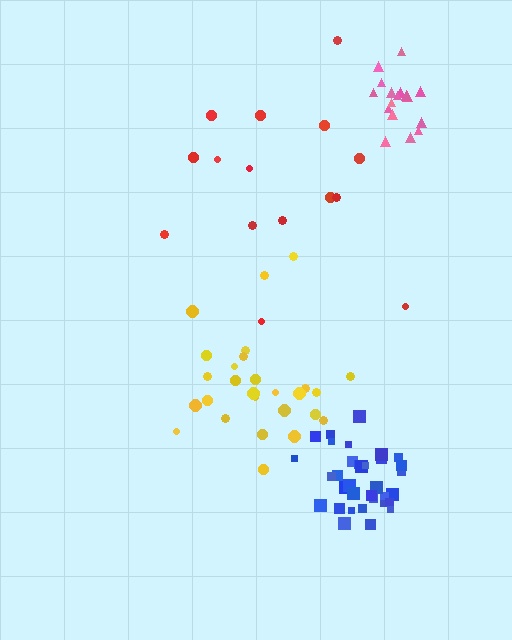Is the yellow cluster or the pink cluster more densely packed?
Pink.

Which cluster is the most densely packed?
Blue.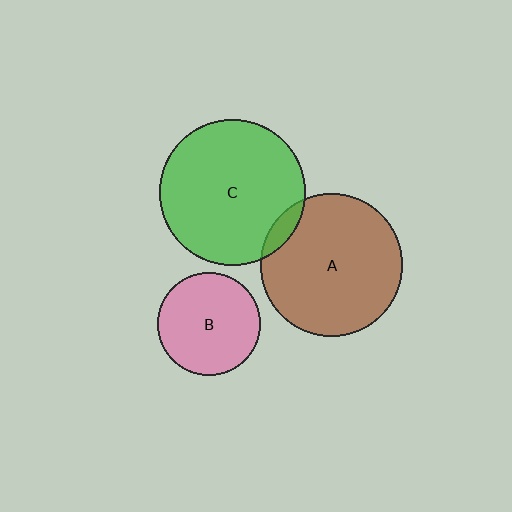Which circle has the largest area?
Circle C (green).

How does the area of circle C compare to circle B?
Approximately 2.0 times.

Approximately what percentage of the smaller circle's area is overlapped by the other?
Approximately 5%.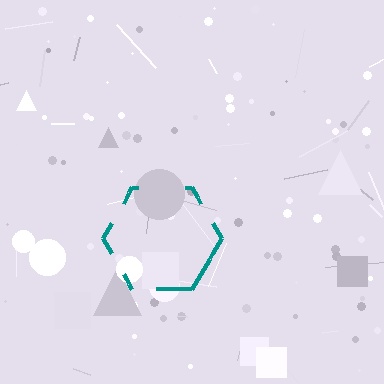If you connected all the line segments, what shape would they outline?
They would outline a hexagon.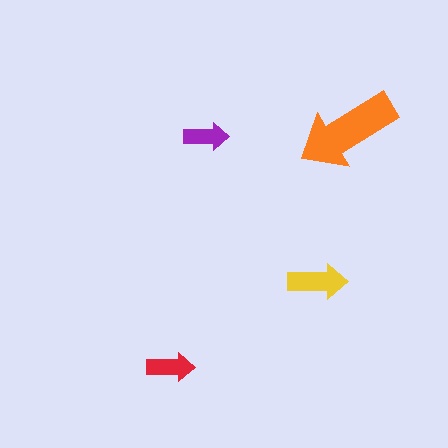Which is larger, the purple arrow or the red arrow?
The red one.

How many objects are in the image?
There are 4 objects in the image.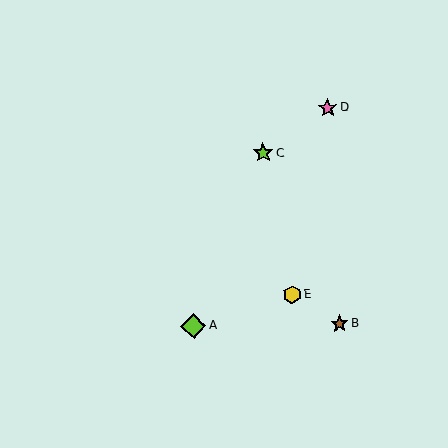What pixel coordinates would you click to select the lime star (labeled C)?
Click at (263, 153) to select the lime star C.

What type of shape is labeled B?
Shape B is a brown star.